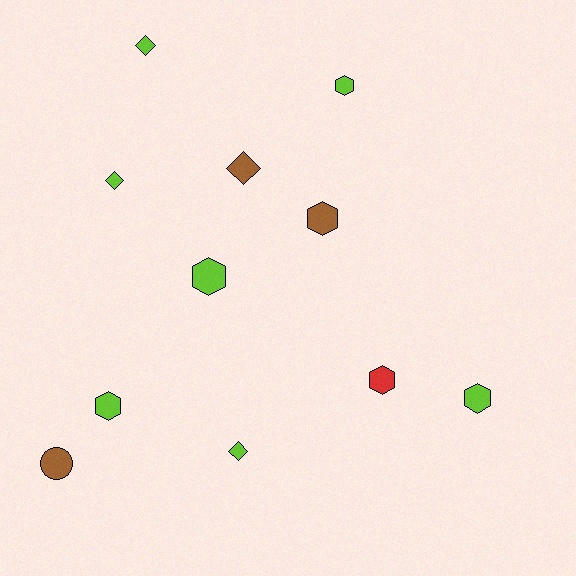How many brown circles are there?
There is 1 brown circle.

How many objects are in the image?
There are 11 objects.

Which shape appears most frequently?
Hexagon, with 6 objects.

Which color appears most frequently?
Lime, with 7 objects.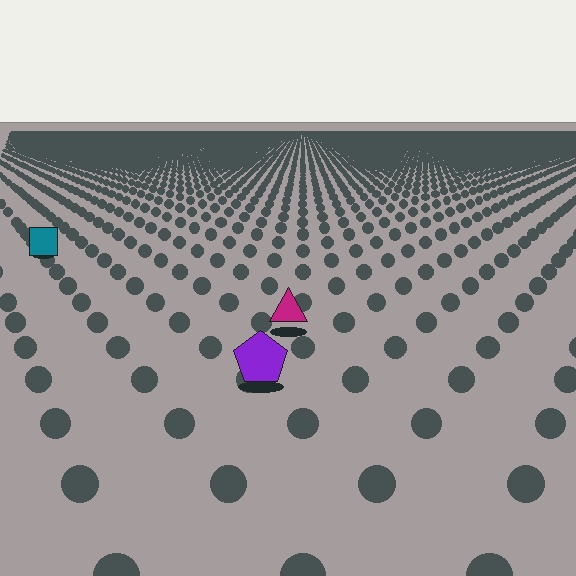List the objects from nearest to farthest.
From nearest to farthest: the purple pentagon, the magenta triangle, the teal square.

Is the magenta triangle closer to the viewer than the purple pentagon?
No. The purple pentagon is closer — you can tell from the texture gradient: the ground texture is coarser near it.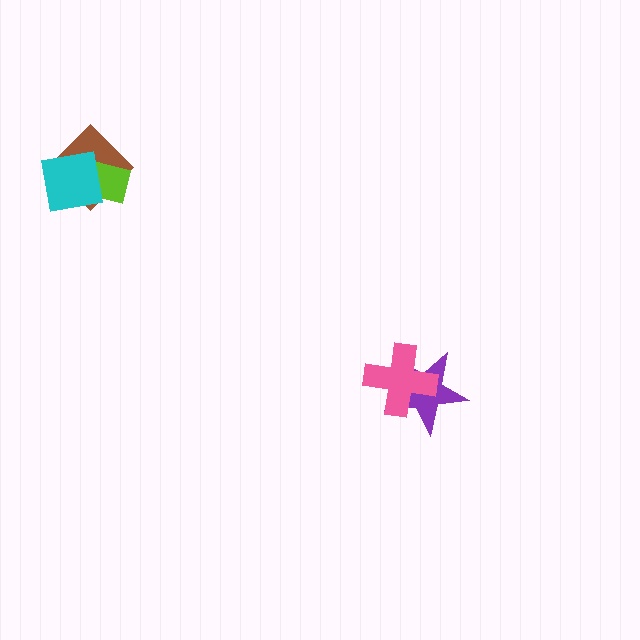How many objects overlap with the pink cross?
1 object overlaps with the pink cross.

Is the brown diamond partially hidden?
Yes, it is partially covered by another shape.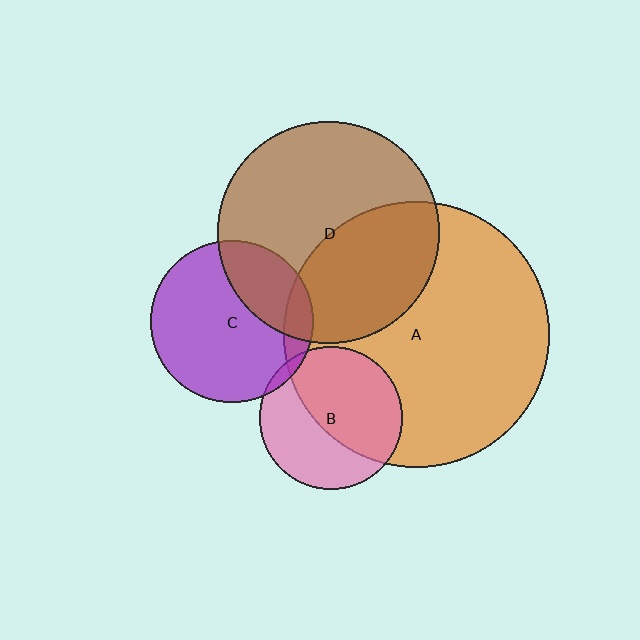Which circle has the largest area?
Circle A (orange).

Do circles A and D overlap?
Yes.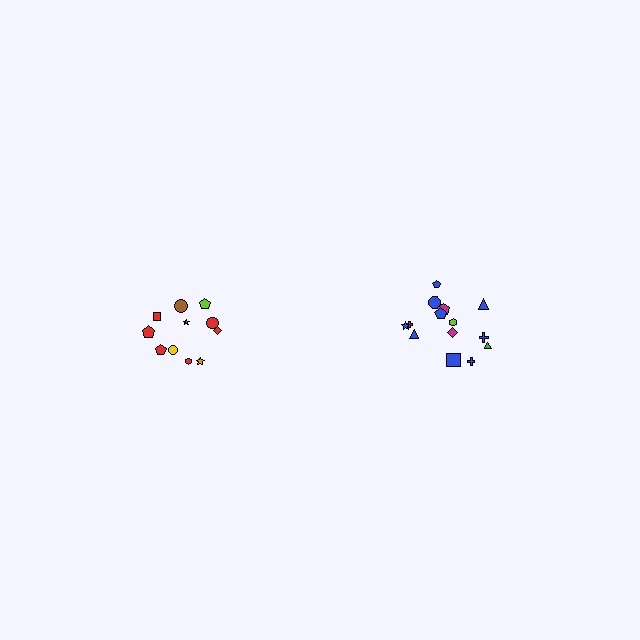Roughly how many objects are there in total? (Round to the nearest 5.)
Roughly 25 objects in total.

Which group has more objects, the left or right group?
The right group.